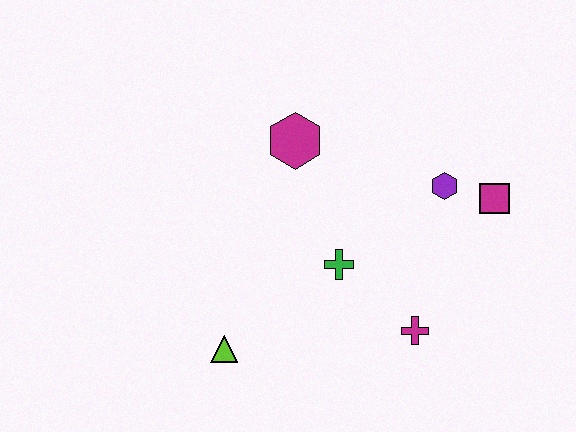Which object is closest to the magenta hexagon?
The green cross is closest to the magenta hexagon.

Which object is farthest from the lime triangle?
The magenta square is farthest from the lime triangle.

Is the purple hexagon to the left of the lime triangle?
No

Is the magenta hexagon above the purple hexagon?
Yes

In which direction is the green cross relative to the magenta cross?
The green cross is to the left of the magenta cross.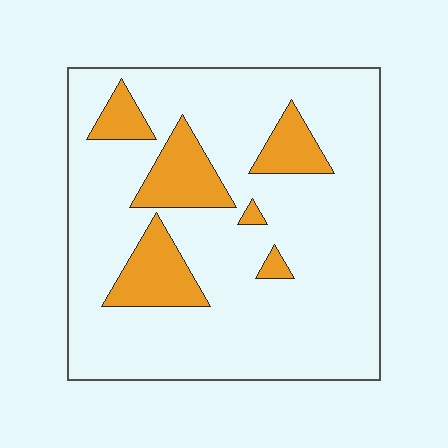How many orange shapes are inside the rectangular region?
6.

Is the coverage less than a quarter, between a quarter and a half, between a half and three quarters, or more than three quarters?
Less than a quarter.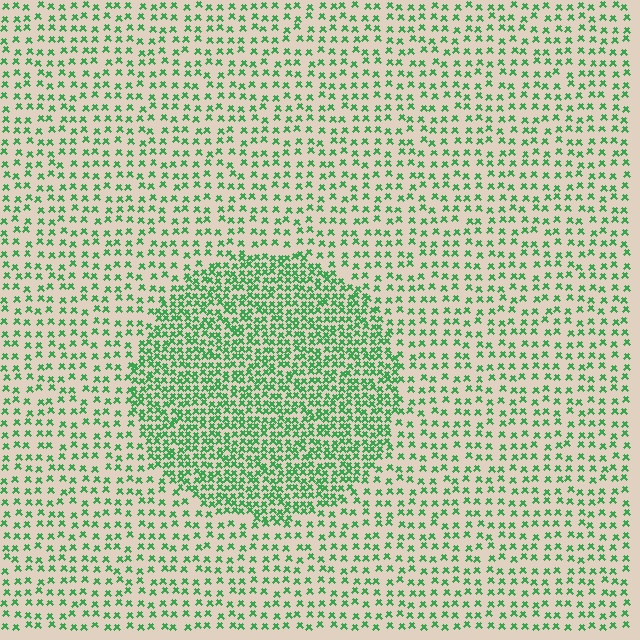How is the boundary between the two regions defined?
The boundary is defined by a change in element density (approximately 2.2x ratio). All elements are the same color, size, and shape.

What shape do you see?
I see a circle.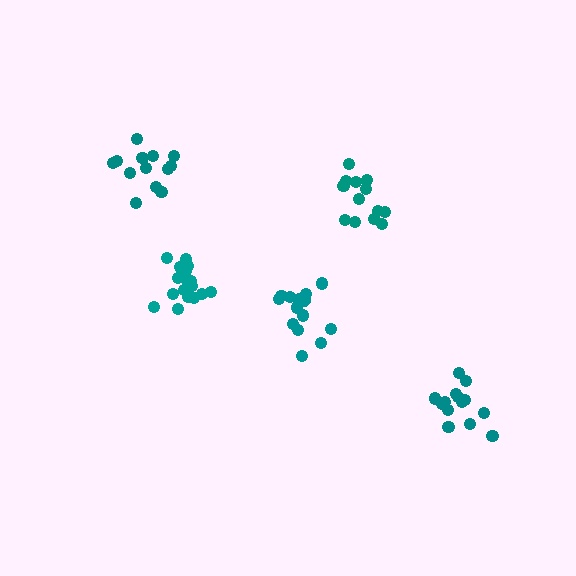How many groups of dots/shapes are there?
There are 5 groups.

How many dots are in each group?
Group 1: 18 dots, Group 2: 13 dots, Group 3: 13 dots, Group 4: 14 dots, Group 5: 14 dots (72 total).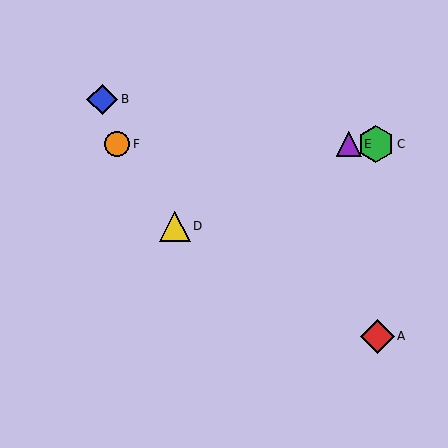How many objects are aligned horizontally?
3 objects (C, E, F) are aligned horizontally.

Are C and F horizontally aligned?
Yes, both are at y≈144.